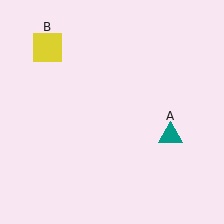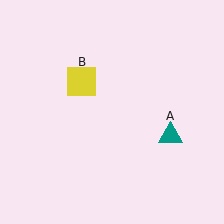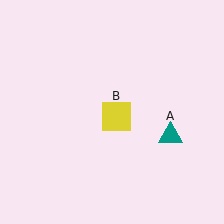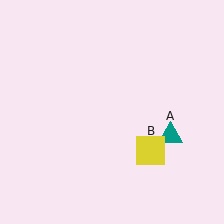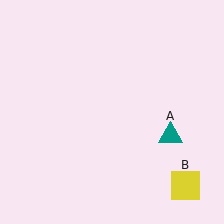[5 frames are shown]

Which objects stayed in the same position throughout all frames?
Teal triangle (object A) remained stationary.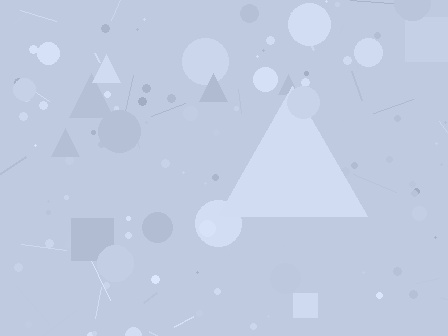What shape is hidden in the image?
A triangle is hidden in the image.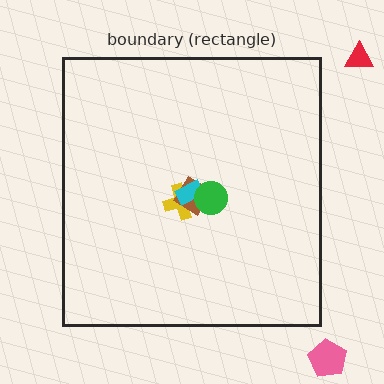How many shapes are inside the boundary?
4 inside, 2 outside.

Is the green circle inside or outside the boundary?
Inside.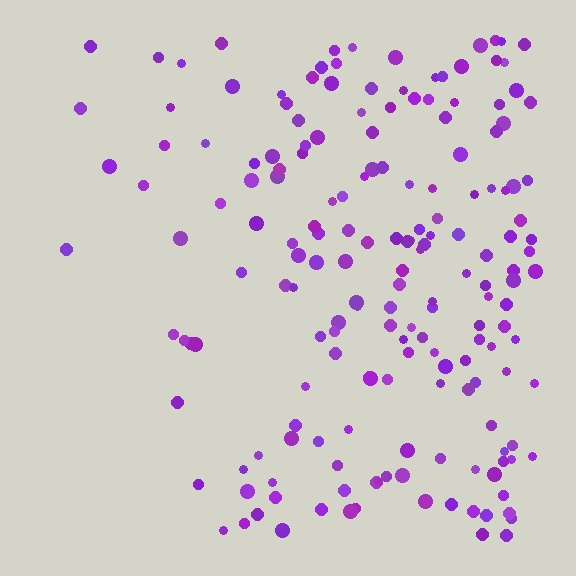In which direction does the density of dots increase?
From left to right, with the right side densest.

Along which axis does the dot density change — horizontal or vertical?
Horizontal.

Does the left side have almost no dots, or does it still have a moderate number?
Still a moderate number, just noticeably fewer than the right.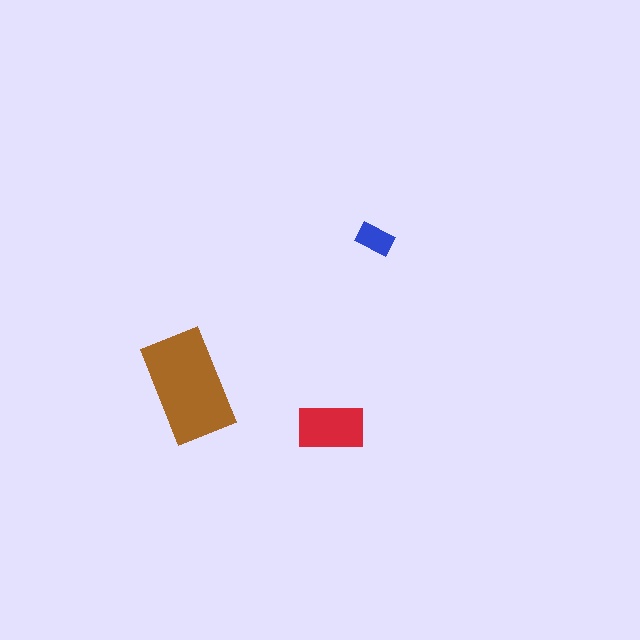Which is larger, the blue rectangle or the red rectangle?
The red one.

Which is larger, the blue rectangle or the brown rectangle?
The brown one.